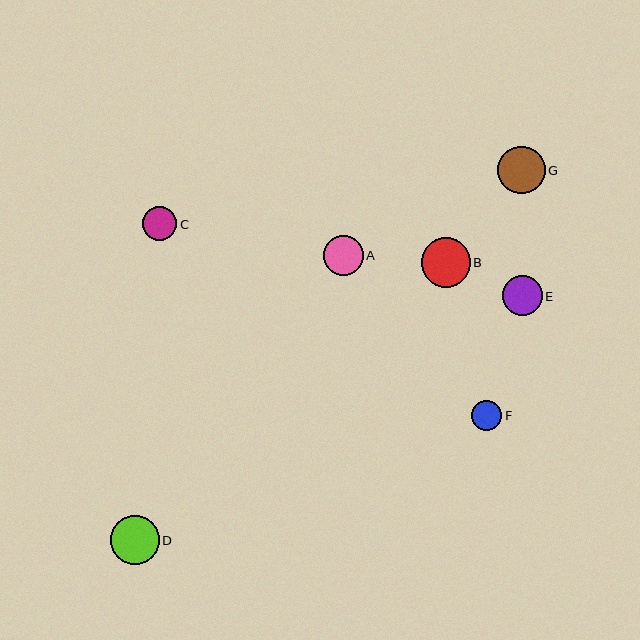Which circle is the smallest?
Circle F is the smallest with a size of approximately 30 pixels.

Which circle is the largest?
Circle B is the largest with a size of approximately 49 pixels.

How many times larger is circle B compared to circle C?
Circle B is approximately 1.5 times the size of circle C.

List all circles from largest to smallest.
From largest to smallest: B, D, G, A, E, C, F.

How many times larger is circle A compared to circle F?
Circle A is approximately 1.3 times the size of circle F.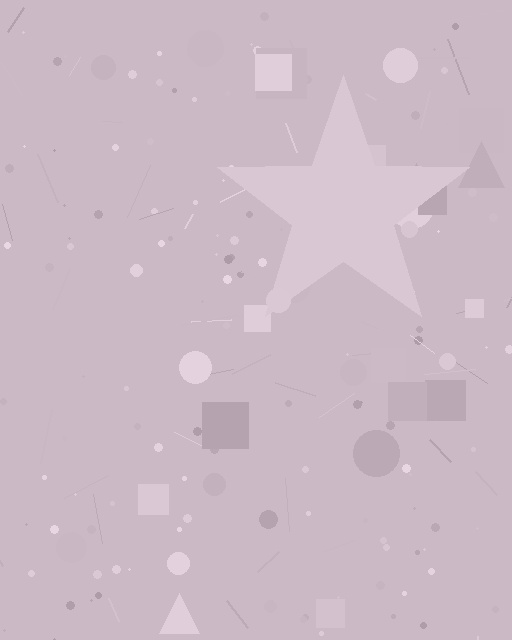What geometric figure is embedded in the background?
A star is embedded in the background.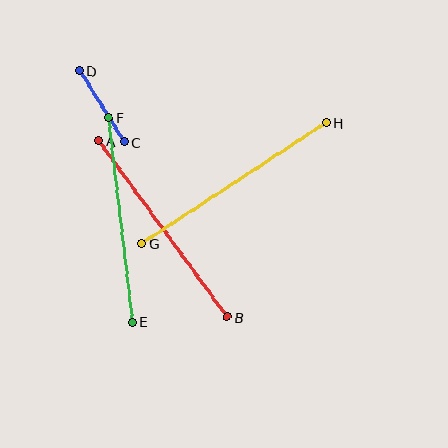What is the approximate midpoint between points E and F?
The midpoint is at approximately (120, 220) pixels.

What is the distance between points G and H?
The distance is approximately 221 pixels.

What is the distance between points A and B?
The distance is approximately 218 pixels.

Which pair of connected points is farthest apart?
Points G and H are farthest apart.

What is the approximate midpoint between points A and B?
The midpoint is at approximately (163, 229) pixels.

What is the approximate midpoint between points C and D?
The midpoint is at approximately (102, 106) pixels.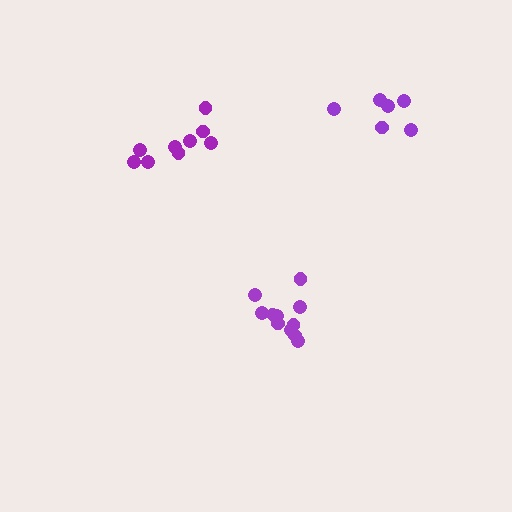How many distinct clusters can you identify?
There are 3 distinct clusters.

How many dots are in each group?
Group 1: 11 dots, Group 2: 6 dots, Group 3: 9 dots (26 total).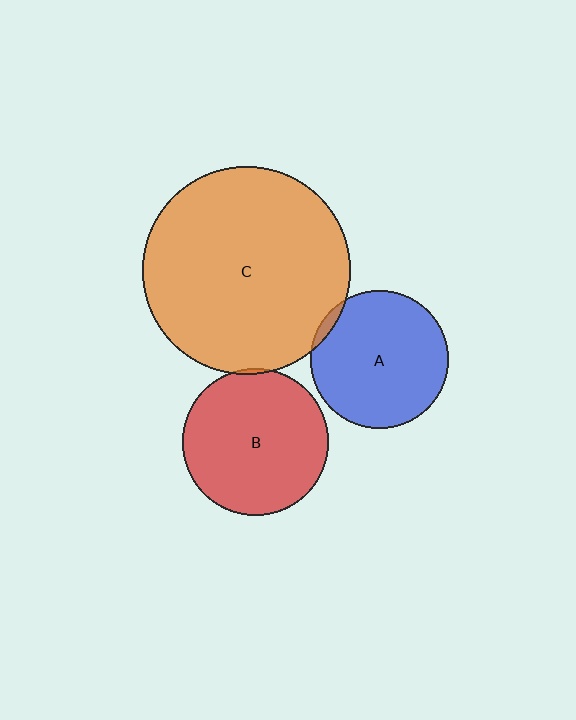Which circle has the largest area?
Circle C (orange).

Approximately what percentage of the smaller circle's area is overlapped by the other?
Approximately 5%.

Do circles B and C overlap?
Yes.